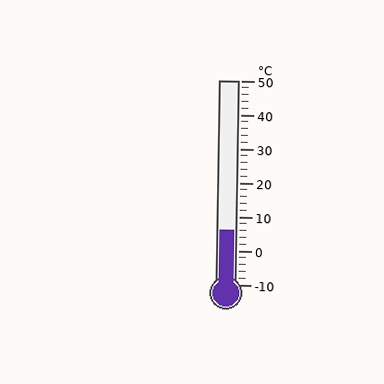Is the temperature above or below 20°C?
The temperature is below 20°C.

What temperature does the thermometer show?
The thermometer shows approximately 6°C.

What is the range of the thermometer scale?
The thermometer scale ranges from -10°C to 50°C.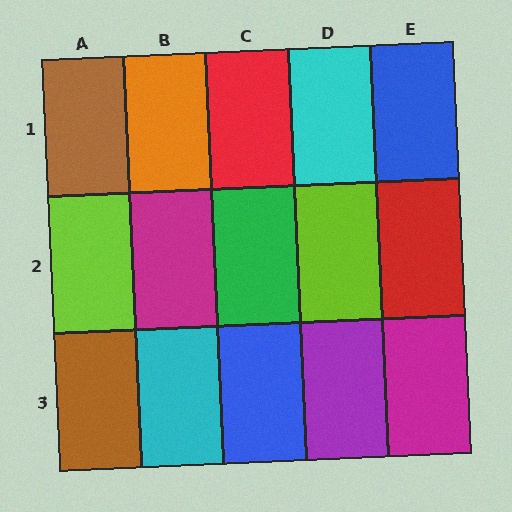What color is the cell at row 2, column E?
Red.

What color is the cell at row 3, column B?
Cyan.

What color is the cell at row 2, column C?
Green.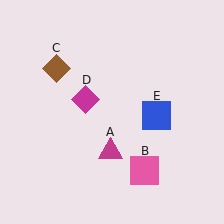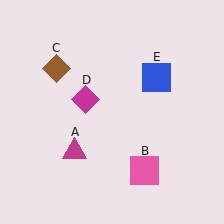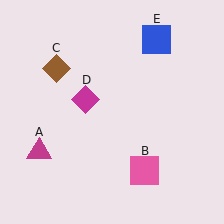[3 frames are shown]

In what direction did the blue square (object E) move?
The blue square (object E) moved up.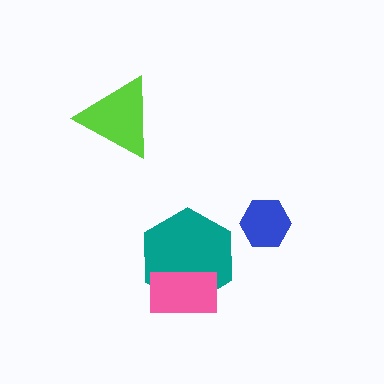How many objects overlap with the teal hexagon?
1 object overlaps with the teal hexagon.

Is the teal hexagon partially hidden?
Yes, it is partially covered by another shape.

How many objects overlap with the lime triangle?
0 objects overlap with the lime triangle.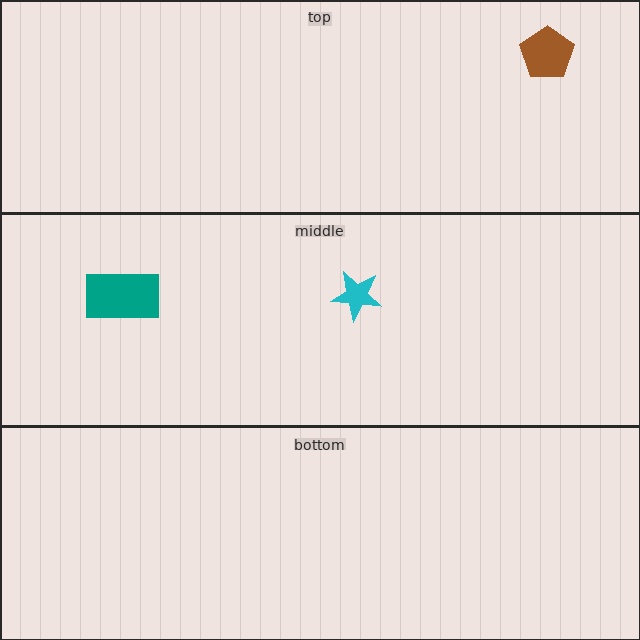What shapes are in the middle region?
The teal rectangle, the cyan star.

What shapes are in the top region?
The brown pentagon.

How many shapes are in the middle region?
2.